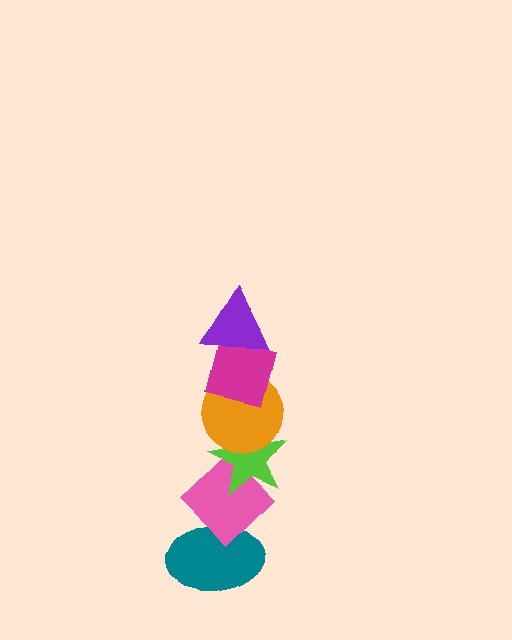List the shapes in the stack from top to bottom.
From top to bottom: the purple triangle, the magenta square, the orange circle, the lime star, the pink diamond, the teal ellipse.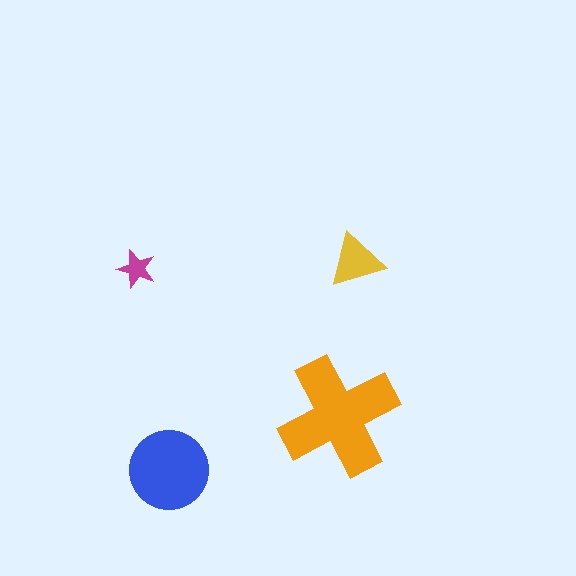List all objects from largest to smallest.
The orange cross, the blue circle, the yellow triangle, the magenta star.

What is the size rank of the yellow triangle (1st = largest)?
3rd.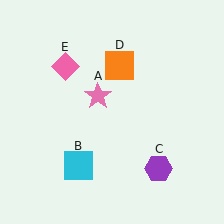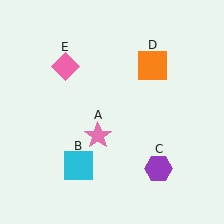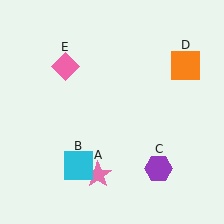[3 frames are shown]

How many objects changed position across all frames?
2 objects changed position: pink star (object A), orange square (object D).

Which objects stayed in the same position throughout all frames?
Cyan square (object B) and purple hexagon (object C) and pink diamond (object E) remained stationary.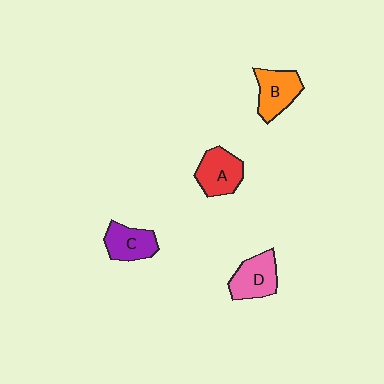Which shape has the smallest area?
Shape C (purple).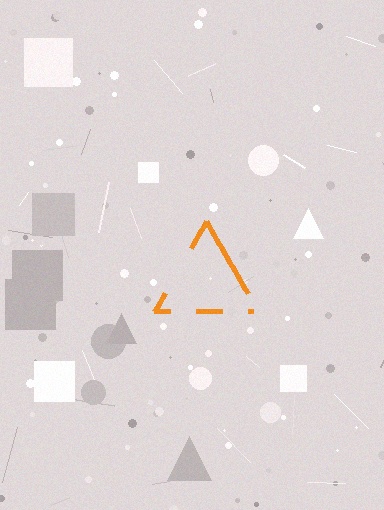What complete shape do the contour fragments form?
The contour fragments form a triangle.